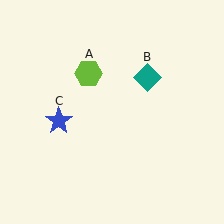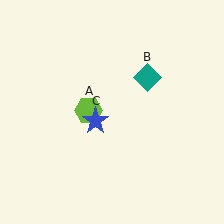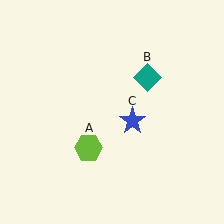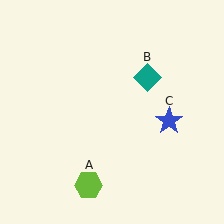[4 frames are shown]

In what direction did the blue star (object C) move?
The blue star (object C) moved right.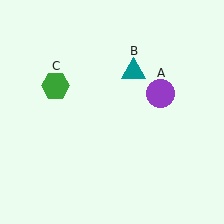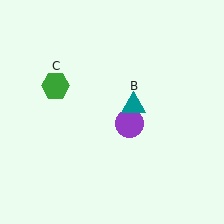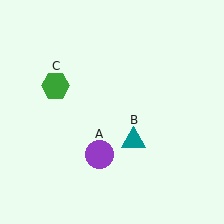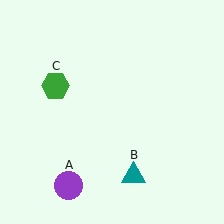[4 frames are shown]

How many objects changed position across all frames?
2 objects changed position: purple circle (object A), teal triangle (object B).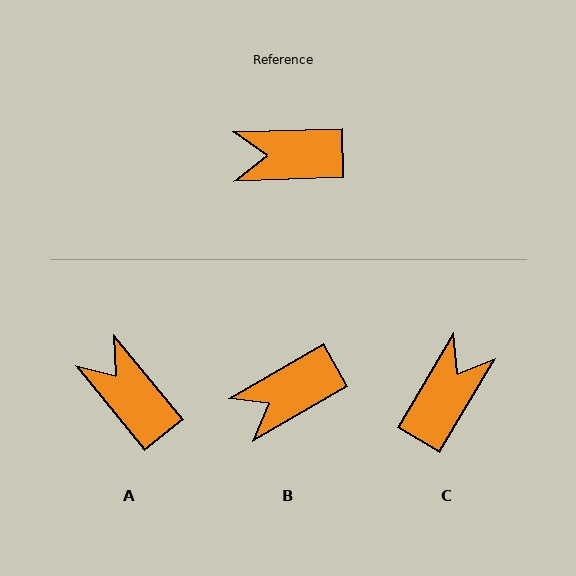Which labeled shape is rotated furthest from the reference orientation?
C, about 123 degrees away.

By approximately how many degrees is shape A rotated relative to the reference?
Approximately 53 degrees clockwise.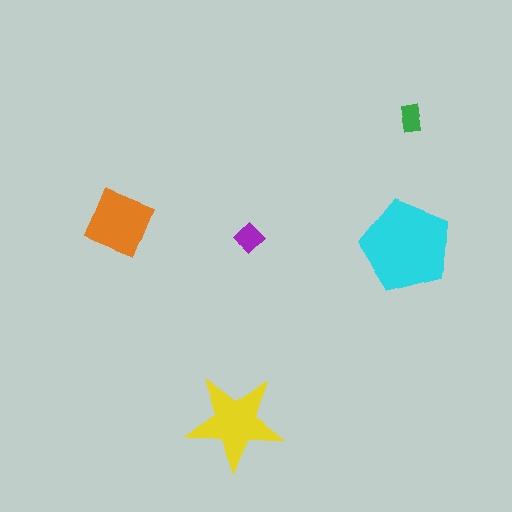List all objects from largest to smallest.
The cyan pentagon, the yellow star, the orange square, the purple diamond, the green rectangle.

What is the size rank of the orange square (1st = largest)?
3rd.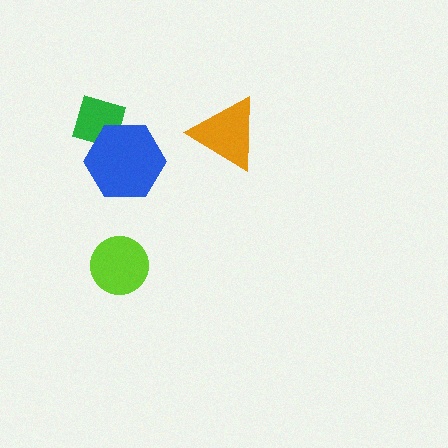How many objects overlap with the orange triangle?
0 objects overlap with the orange triangle.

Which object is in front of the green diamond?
The blue hexagon is in front of the green diamond.